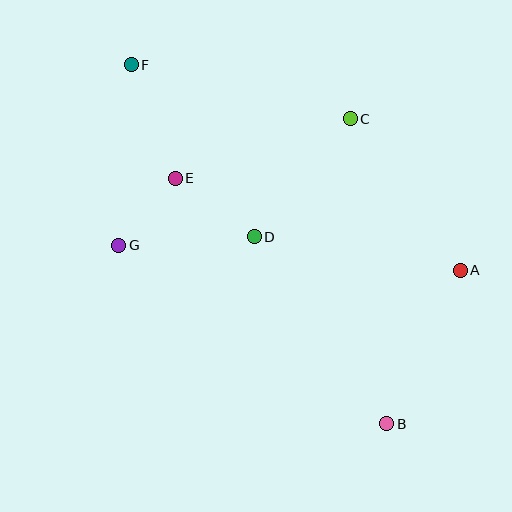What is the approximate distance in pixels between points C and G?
The distance between C and G is approximately 264 pixels.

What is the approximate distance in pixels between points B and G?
The distance between B and G is approximately 322 pixels.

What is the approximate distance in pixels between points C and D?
The distance between C and D is approximately 152 pixels.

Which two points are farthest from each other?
Points B and F are farthest from each other.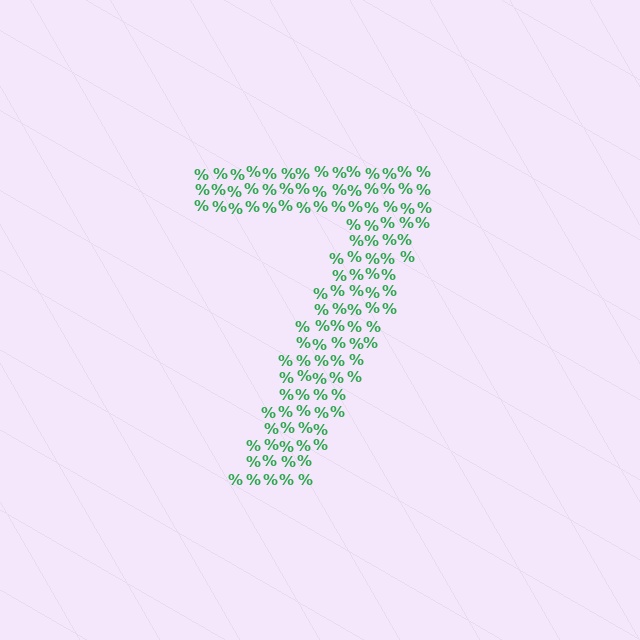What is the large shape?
The large shape is the digit 7.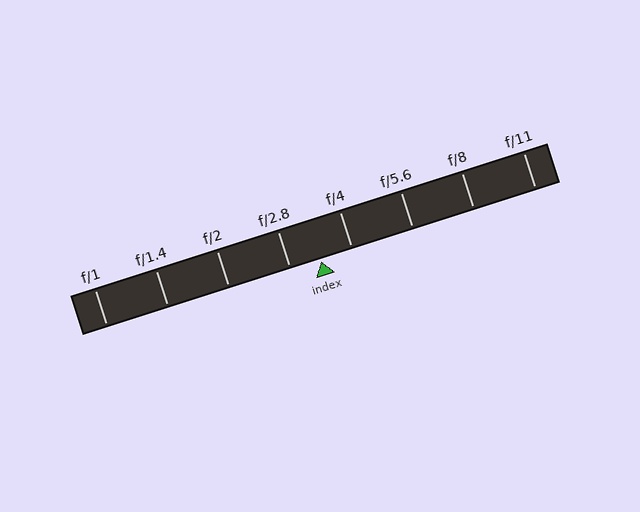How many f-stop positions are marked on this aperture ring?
There are 8 f-stop positions marked.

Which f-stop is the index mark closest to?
The index mark is closest to f/2.8.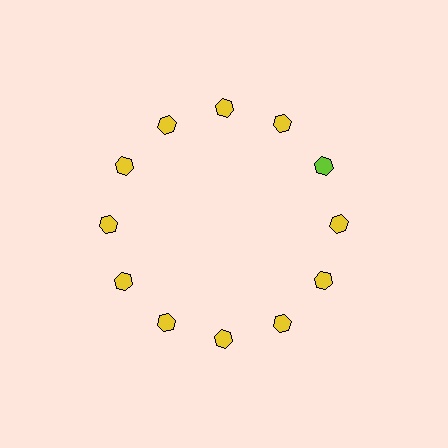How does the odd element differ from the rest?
It has a different color: lime instead of yellow.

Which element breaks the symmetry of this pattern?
The lime hexagon at roughly the 2 o'clock position breaks the symmetry. All other shapes are yellow hexagons.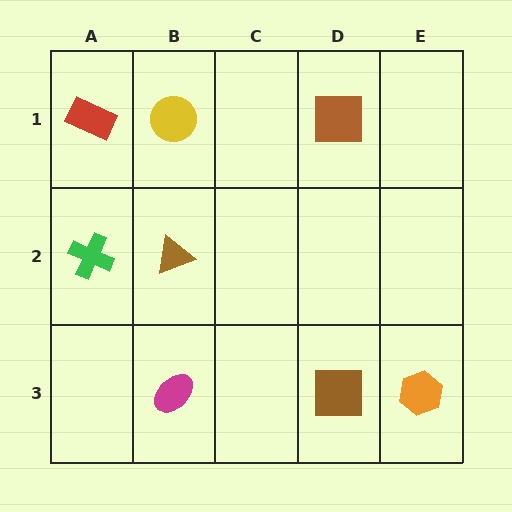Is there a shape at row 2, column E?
No, that cell is empty.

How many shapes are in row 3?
3 shapes.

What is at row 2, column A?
A green cross.